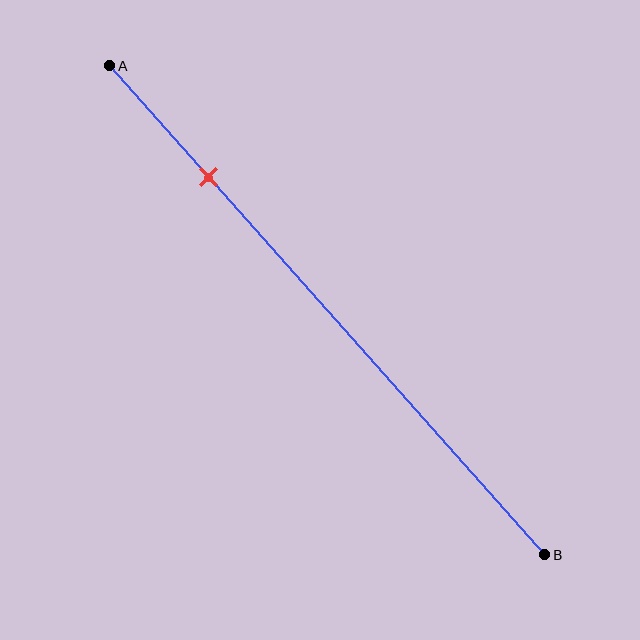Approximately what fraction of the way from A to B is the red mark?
The red mark is approximately 25% of the way from A to B.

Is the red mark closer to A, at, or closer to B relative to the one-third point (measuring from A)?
The red mark is closer to point A than the one-third point of segment AB.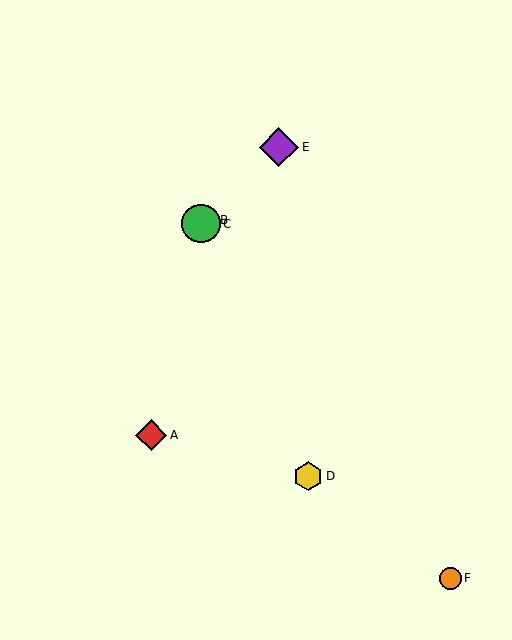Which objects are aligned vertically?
Objects B, C are aligned vertically.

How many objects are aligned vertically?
2 objects (B, C) are aligned vertically.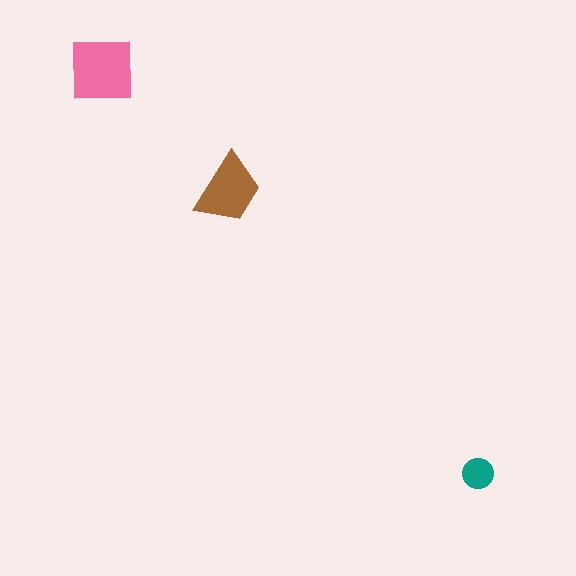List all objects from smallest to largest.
The teal circle, the brown trapezoid, the pink square.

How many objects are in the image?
There are 3 objects in the image.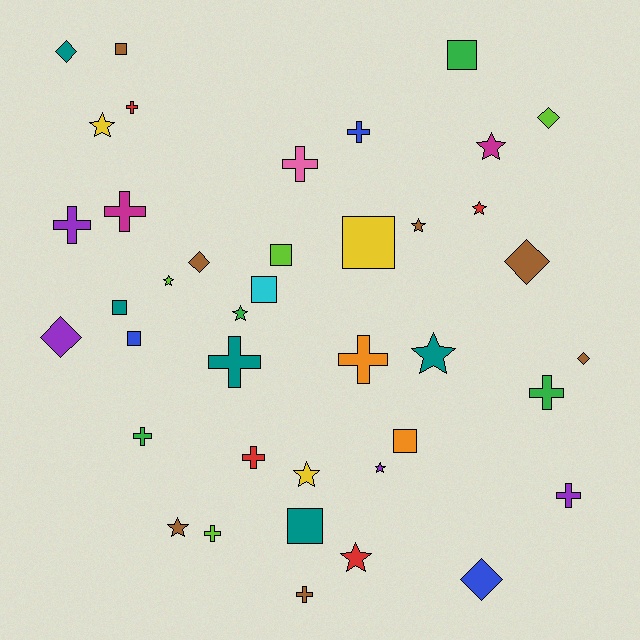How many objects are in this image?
There are 40 objects.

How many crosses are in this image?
There are 13 crosses.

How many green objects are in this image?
There are 4 green objects.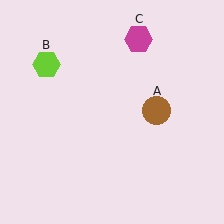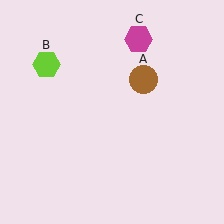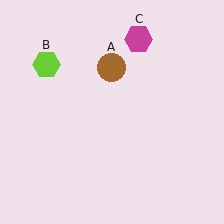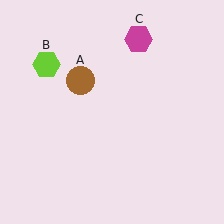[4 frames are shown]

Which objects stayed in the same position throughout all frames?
Lime hexagon (object B) and magenta hexagon (object C) remained stationary.